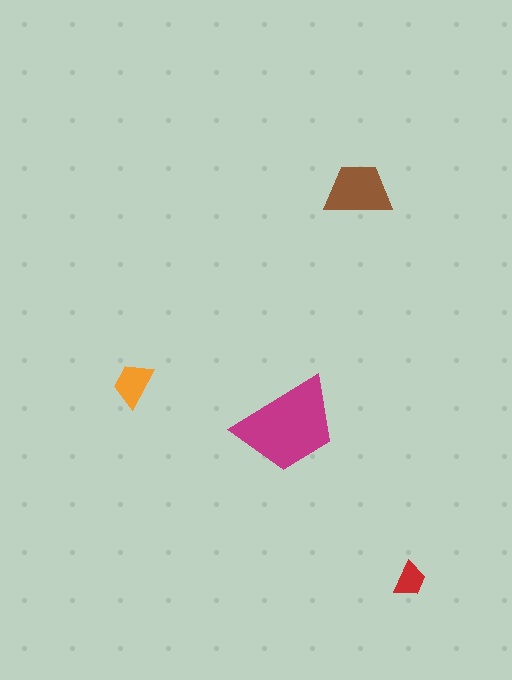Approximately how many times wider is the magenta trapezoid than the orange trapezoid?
About 2.5 times wider.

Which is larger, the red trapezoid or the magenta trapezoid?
The magenta one.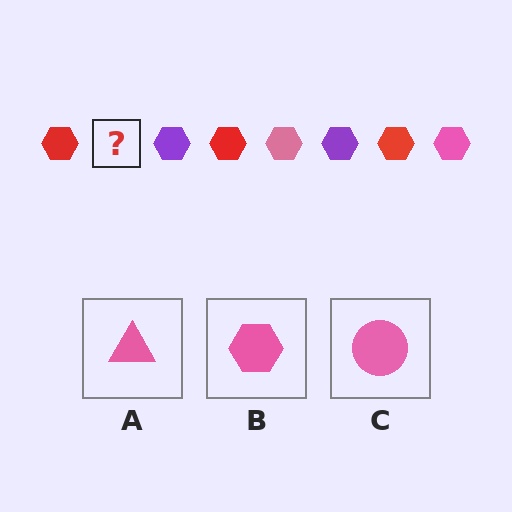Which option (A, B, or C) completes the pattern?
B.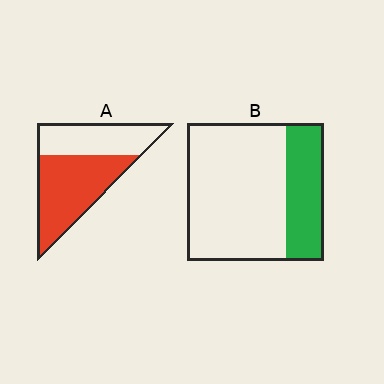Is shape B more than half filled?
No.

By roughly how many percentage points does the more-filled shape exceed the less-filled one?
By roughly 30 percentage points (A over B).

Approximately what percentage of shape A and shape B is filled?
A is approximately 60% and B is approximately 30%.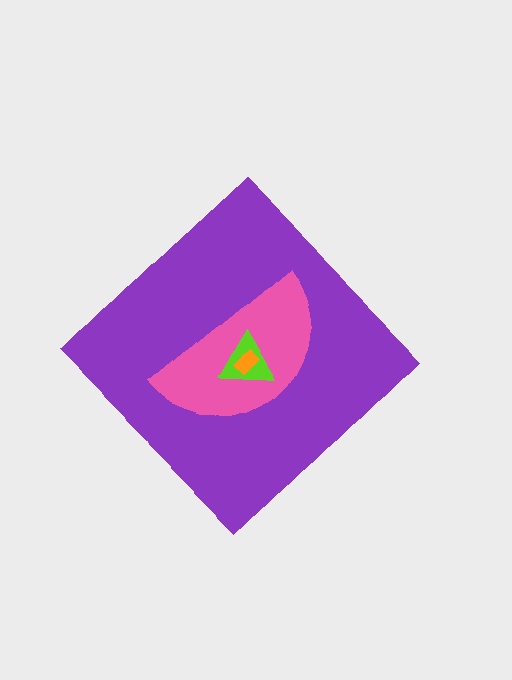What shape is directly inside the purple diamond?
The pink semicircle.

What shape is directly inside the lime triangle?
The orange rectangle.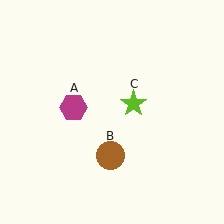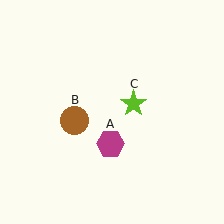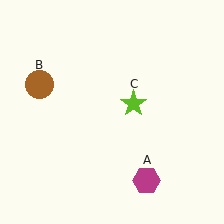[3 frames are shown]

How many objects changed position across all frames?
2 objects changed position: magenta hexagon (object A), brown circle (object B).